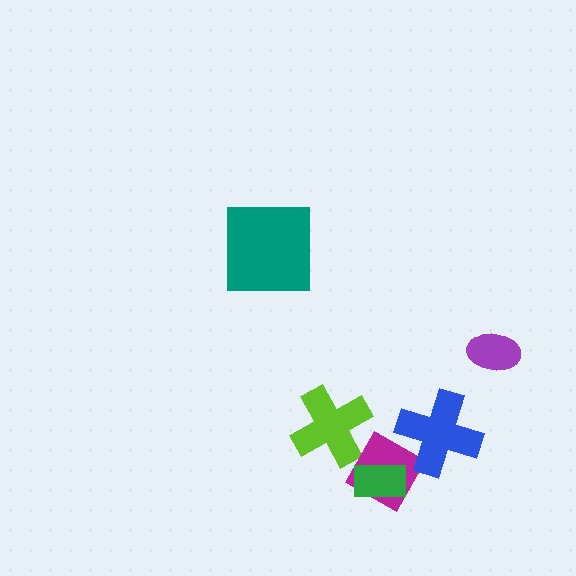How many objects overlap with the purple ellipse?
0 objects overlap with the purple ellipse.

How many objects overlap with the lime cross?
1 object overlaps with the lime cross.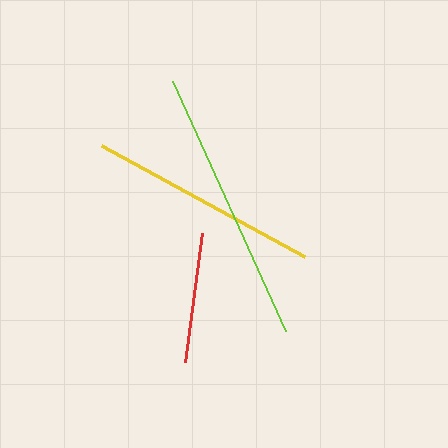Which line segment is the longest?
The lime line is the longest at approximately 274 pixels.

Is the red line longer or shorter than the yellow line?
The yellow line is longer than the red line.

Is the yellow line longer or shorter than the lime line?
The lime line is longer than the yellow line.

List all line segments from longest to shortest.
From longest to shortest: lime, yellow, red.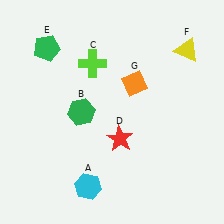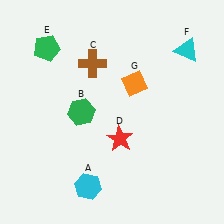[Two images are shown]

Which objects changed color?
C changed from lime to brown. F changed from yellow to cyan.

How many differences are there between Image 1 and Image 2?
There are 2 differences between the two images.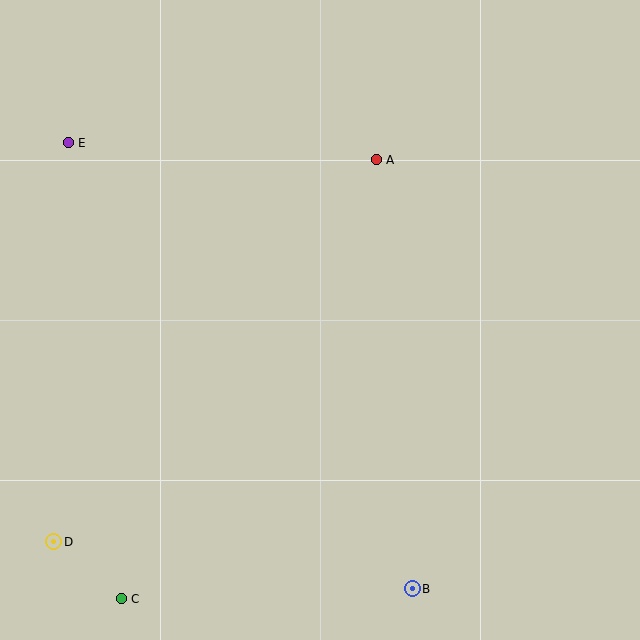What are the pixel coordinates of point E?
Point E is at (68, 143).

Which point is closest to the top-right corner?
Point A is closest to the top-right corner.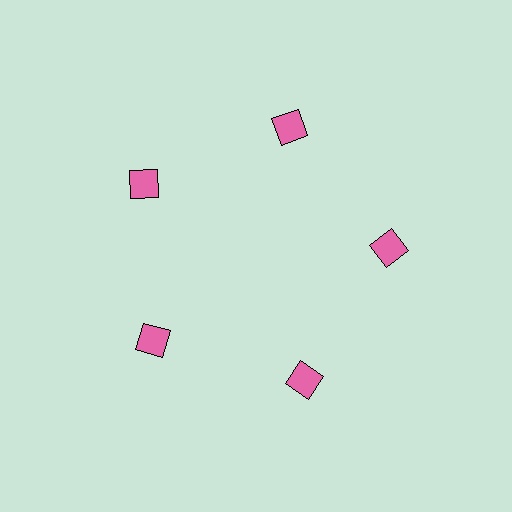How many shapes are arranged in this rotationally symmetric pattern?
There are 5 shapes, arranged in 5 groups of 1.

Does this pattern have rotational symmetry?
Yes, this pattern has 5-fold rotational symmetry. It looks the same after rotating 72 degrees around the center.